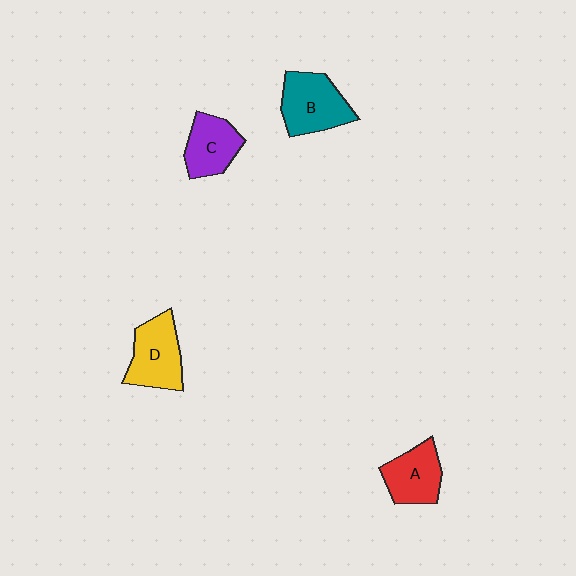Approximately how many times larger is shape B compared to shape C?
Approximately 1.3 times.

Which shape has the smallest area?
Shape C (purple).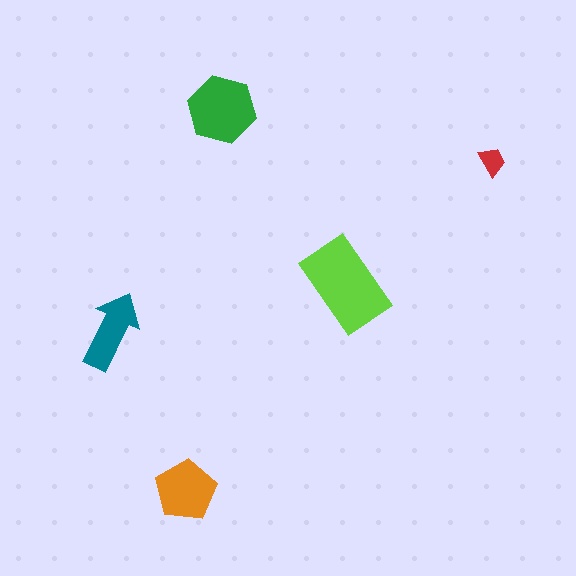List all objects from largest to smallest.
The lime rectangle, the green hexagon, the orange pentagon, the teal arrow, the red trapezoid.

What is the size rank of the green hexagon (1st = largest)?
2nd.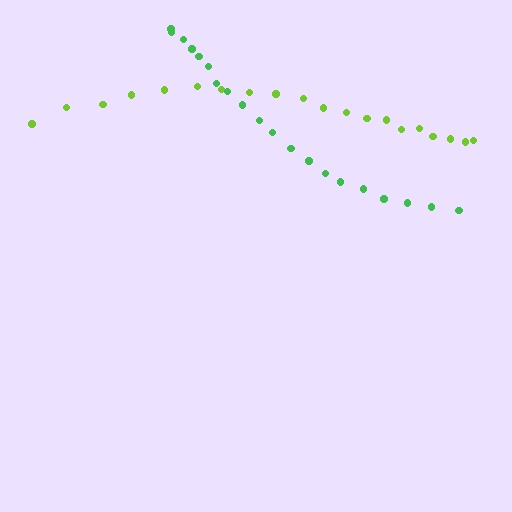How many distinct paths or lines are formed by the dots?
There are 2 distinct paths.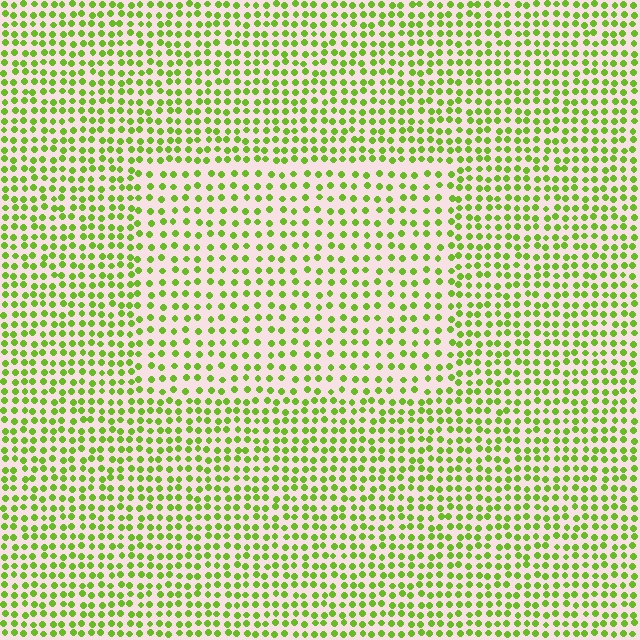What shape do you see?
I see a rectangle.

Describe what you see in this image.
The image contains small lime elements arranged at two different densities. A rectangle-shaped region is visible where the elements are less densely packed than the surrounding area.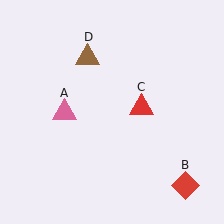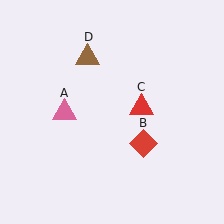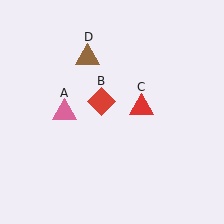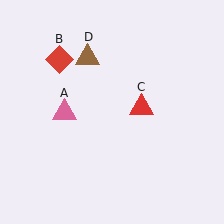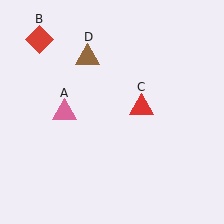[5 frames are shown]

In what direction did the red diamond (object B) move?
The red diamond (object B) moved up and to the left.